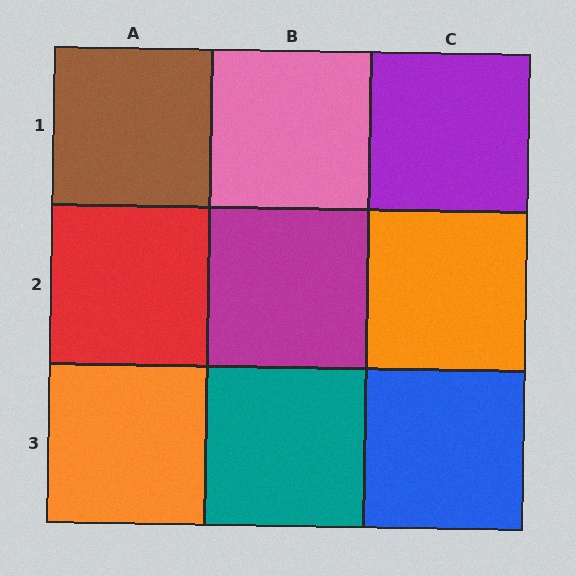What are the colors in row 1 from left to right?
Brown, pink, purple.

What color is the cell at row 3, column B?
Teal.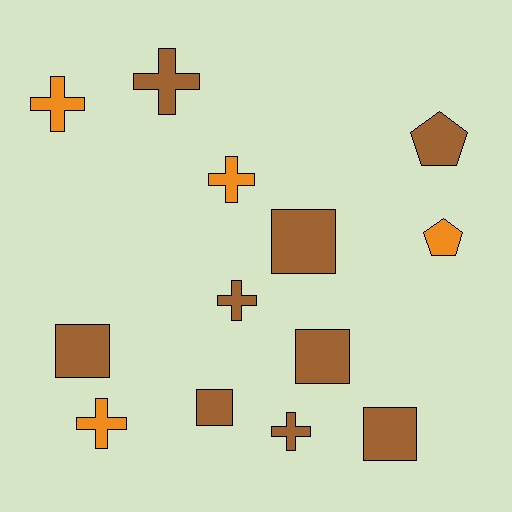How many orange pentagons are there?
There is 1 orange pentagon.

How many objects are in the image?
There are 13 objects.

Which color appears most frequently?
Brown, with 9 objects.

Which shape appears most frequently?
Cross, with 6 objects.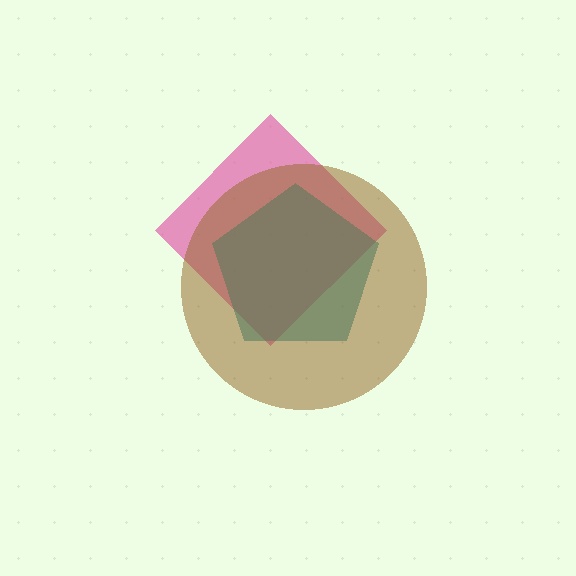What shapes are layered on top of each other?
The layered shapes are: a pink diamond, a teal pentagon, a brown circle.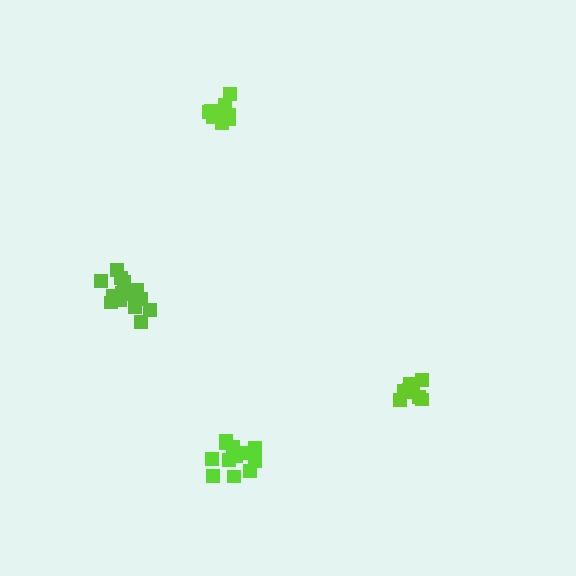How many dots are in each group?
Group 1: 12 dots, Group 2: 14 dots, Group 3: 9 dots, Group 4: 12 dots (47 total).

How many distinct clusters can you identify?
There are 4 distinct clusters.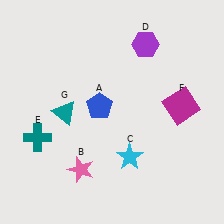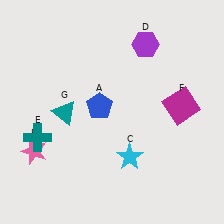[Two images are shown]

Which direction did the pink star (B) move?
The pink star (B) moved left.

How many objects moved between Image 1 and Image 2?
1 object moved between the two images.